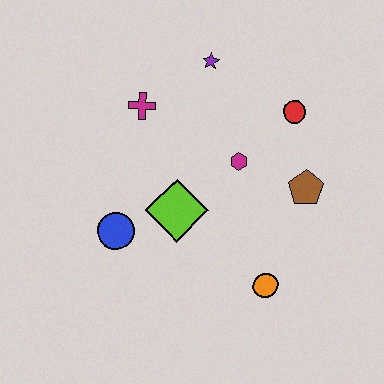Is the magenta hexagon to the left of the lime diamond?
No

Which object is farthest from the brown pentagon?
The blue circle is farthest from the brown pentagon.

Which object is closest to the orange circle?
The brown pentagon is closest to the orange circle.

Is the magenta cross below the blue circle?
No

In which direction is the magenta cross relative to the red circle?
The magenta cross is to the left of the red circle.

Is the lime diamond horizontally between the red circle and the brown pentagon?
No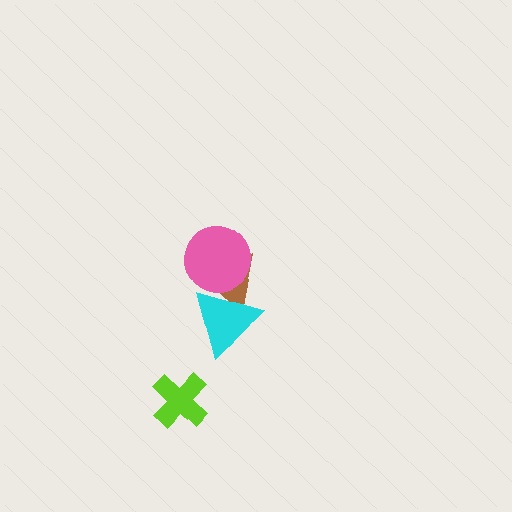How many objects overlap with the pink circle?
2 objects overlap with the pink circle.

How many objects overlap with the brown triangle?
2 objects overlap with the brown triangle.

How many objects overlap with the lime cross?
0 objects overlap with the lime cross.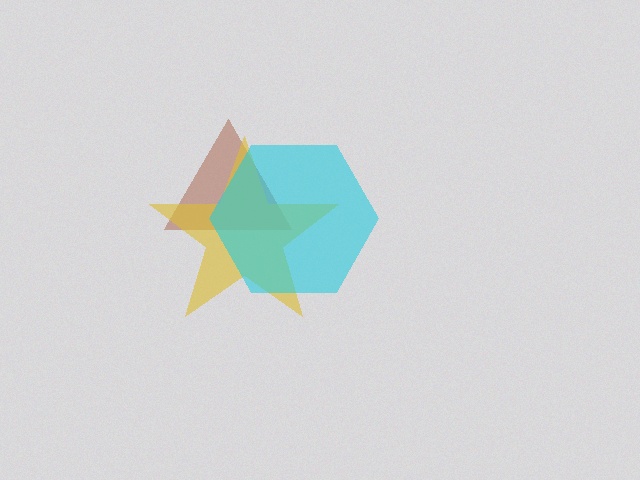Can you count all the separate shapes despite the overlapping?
Yes, there are 3 separate shapes.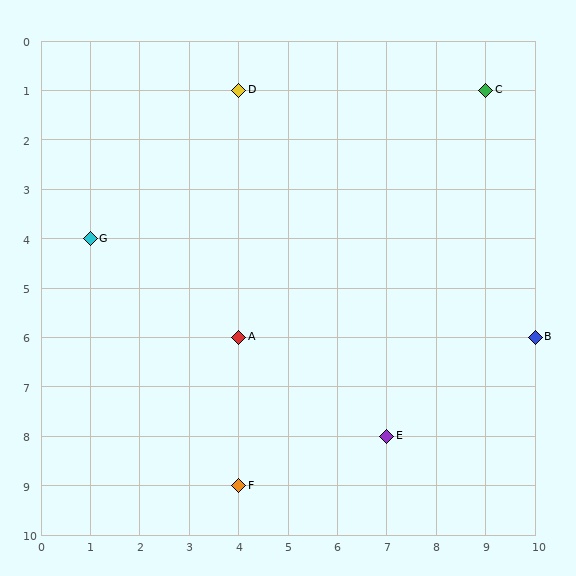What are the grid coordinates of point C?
Point C is at grid coordinates (9, 1).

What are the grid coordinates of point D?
Point D is at grid coordinates (4, 1).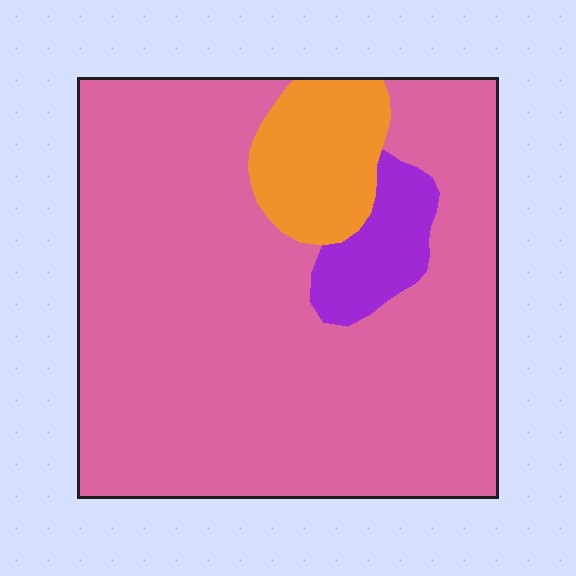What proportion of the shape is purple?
Purple takes up less than a quarter of the shape.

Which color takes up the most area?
Pink, at roughly 80%.